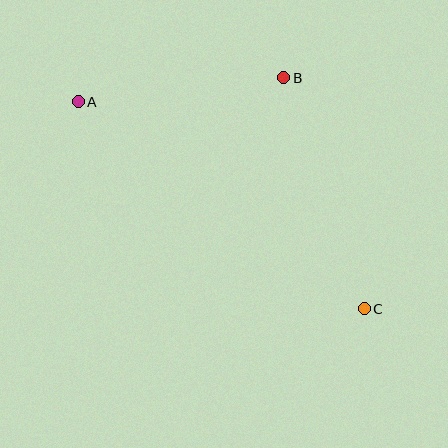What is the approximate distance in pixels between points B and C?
The distance between B and C is approximately 245 pixels.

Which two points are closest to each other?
Points A and B are closest to each other.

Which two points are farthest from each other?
Points A and C are farthest from each other.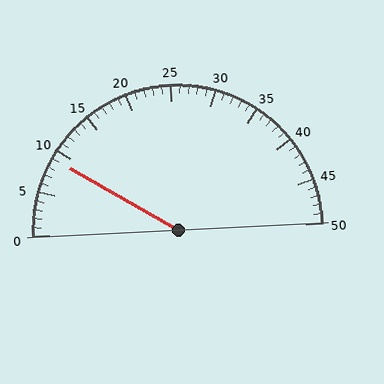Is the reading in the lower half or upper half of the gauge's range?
The reading is in the lower half of the range (0 to 50).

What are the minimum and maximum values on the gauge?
The gauge ranges from 0 to 50.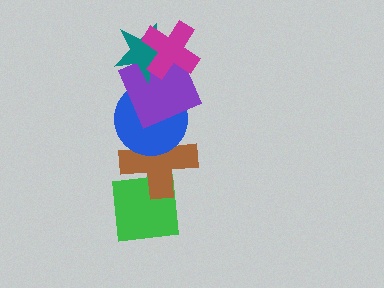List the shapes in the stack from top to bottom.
From top to bottom: the magenta cross, the teal star, the purple square, the blue circle, the brown cross, the green square.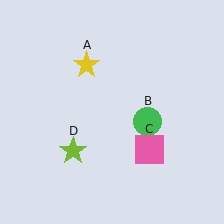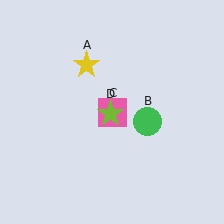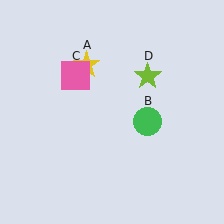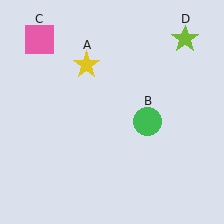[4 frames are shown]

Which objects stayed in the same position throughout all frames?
Yellow star (object A) and green circle (object B) remained stationary.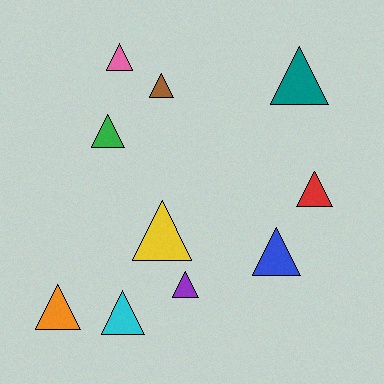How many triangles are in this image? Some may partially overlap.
There are 10 triangles.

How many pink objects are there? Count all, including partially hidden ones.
There is 1 pink object.